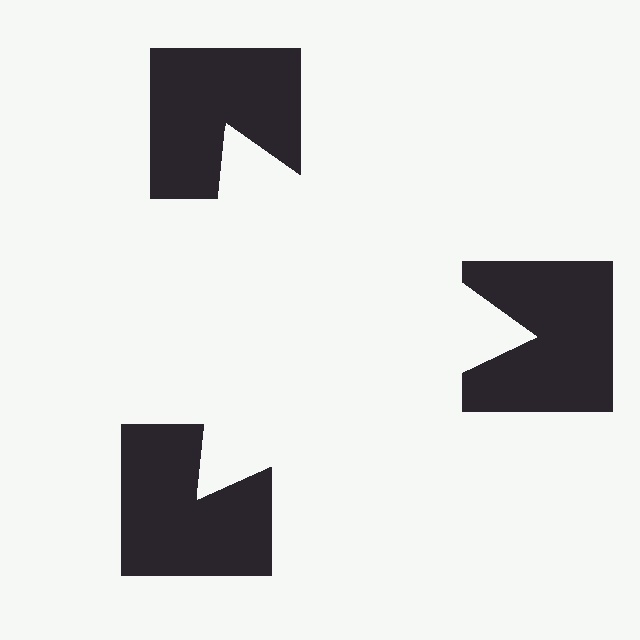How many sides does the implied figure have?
3 sides.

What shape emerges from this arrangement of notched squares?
An illusory triangle — its edges are inferred from the aligned wedge cuts in the notched squares, not physically drawn.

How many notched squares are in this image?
There are 3 — one at each vertex of the illusory triangle.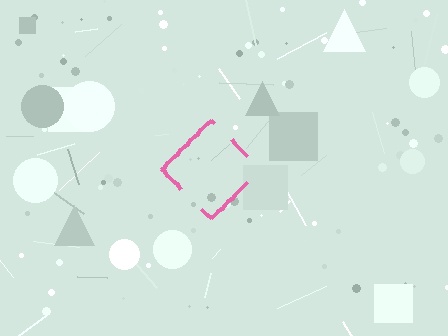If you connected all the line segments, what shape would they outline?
They would outline a diamond.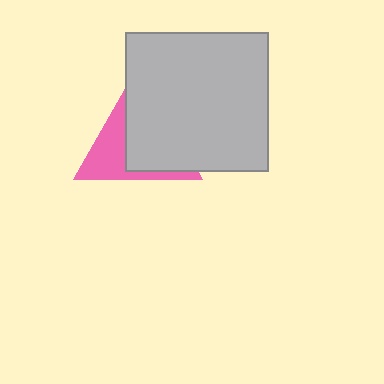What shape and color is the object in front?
The object in front is a light gray rectangle.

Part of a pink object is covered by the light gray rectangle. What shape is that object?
It is a triangle.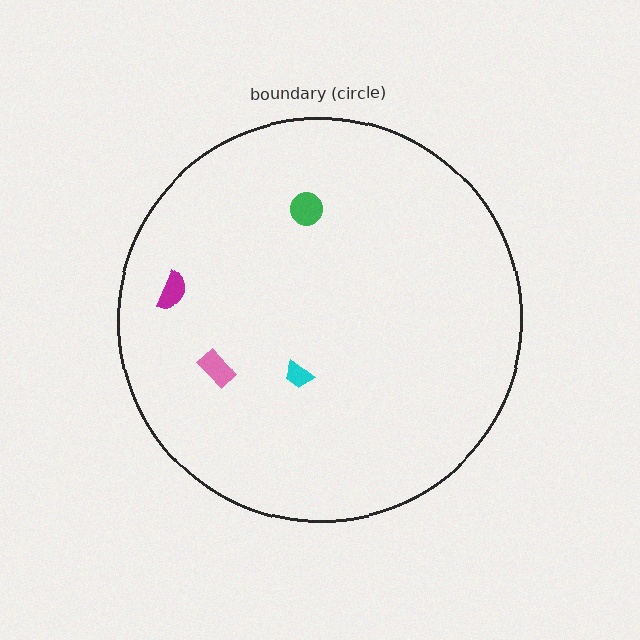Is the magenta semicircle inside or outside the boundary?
Inside.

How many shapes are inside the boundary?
4 inside, 0 outside.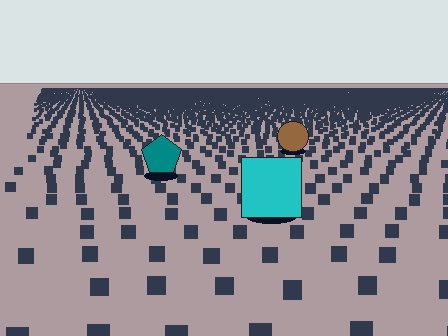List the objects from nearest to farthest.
From nearest to farthest: the cyan square, the teal pentagon, the brown circle.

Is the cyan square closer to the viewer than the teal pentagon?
Yes. The cyan square is closer — you can tell from the texture gradient: the ground texture is coarser near it.